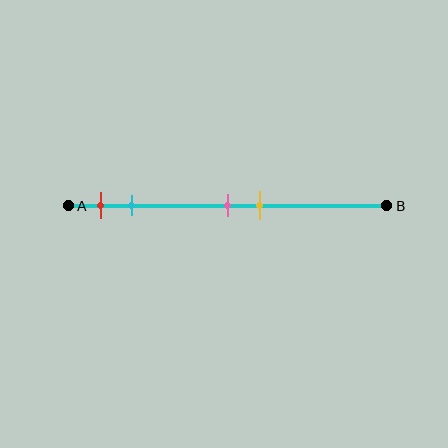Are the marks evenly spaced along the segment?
No, the marks are not evenly spaced.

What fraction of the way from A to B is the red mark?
The red mark is approximately 10% (0.1) of the way from A to B.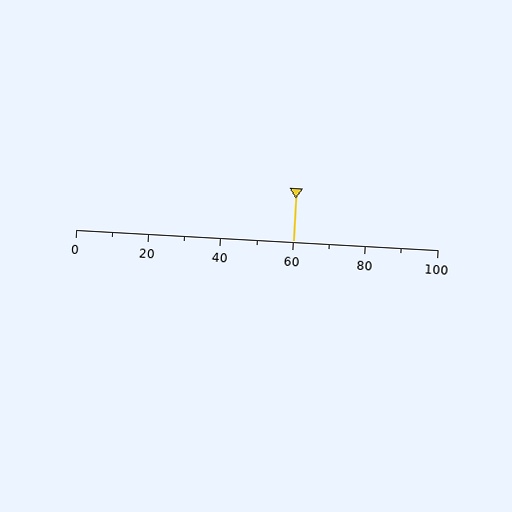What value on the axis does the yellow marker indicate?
The marker indicates approximately 60.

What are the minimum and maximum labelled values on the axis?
The axis runs from 0 to 100.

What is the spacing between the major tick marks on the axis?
The major ticks are spaced 20 apart.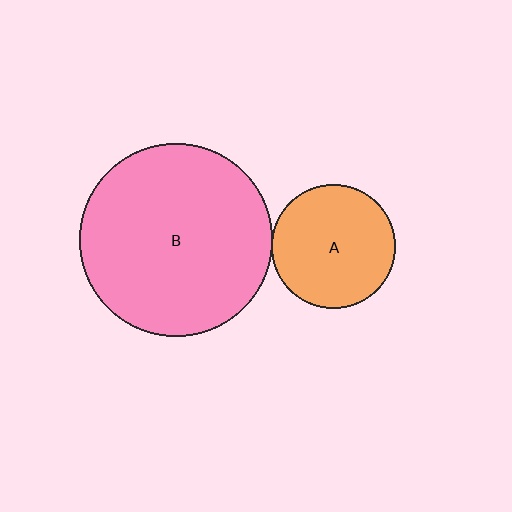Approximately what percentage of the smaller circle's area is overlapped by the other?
Approximately 5%.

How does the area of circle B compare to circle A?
Approximately 2.5 times.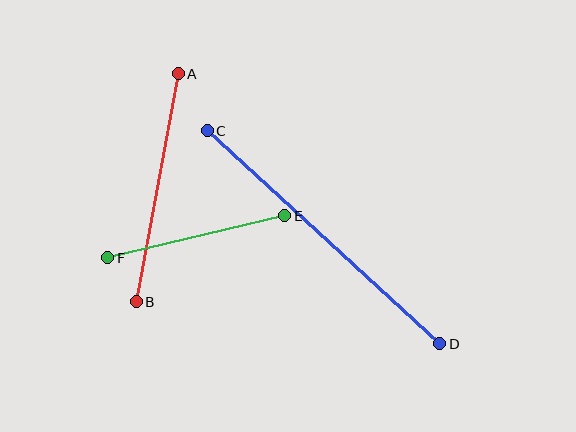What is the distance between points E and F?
The distance is approximately 182 pixels.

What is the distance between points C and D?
The distance is approximately 315 pixels.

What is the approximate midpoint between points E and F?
The midpoint is at approximately (196, 237) pixels.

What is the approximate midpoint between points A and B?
The midpoint is at approximately (157, 188) pixels.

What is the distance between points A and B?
The distance is approximately 232 pixels.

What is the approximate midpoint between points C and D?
The midpoint is at approximately (324, 237) pixels.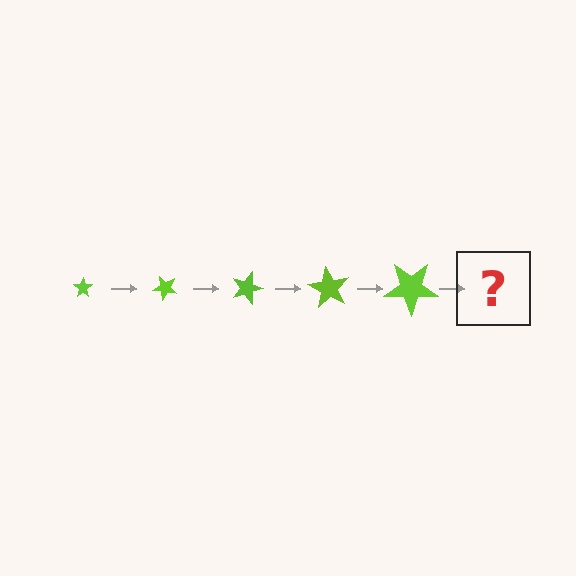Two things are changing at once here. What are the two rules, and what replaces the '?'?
The two rules are that the star grows larger each step and it rotates 45 degrees each step. The '?' should be a star, larger than the previous one and rotated 225 degrees from the start.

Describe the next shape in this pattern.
It should be a star, larger than the previous one and rotated 225 degrees from the start.